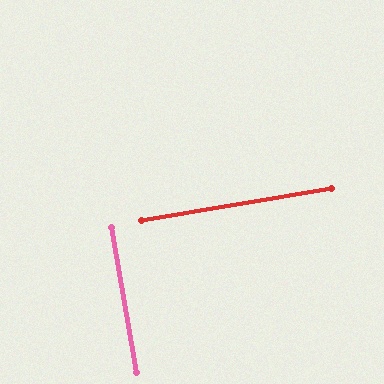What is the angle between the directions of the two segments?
Approximately 90 degrees.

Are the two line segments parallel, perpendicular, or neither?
Perpendicular — they meet at approximately 90°.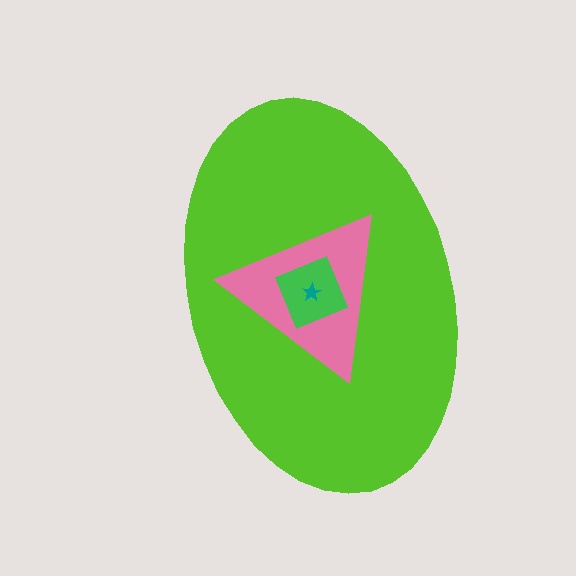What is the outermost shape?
The lime ellipse.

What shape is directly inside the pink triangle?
The green diamond.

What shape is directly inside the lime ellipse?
The pink triangle.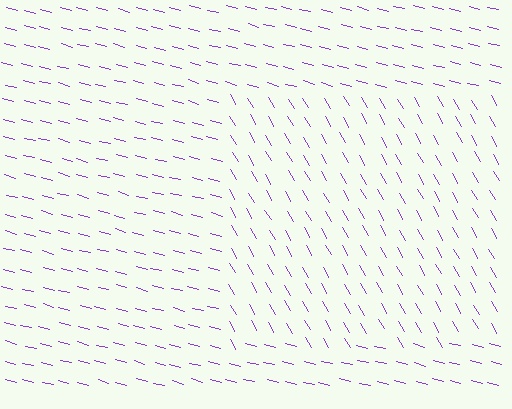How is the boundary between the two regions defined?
The boundary is defined purely by a change in line orientation (approximately 45 degrees difference). All lines are the same color and thickness.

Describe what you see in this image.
The image is filled with small purple line segments. A rectangle region in the image has lines oriented differently from the surrounding lines, creating a visible texture boundary.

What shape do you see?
I see a rectangle.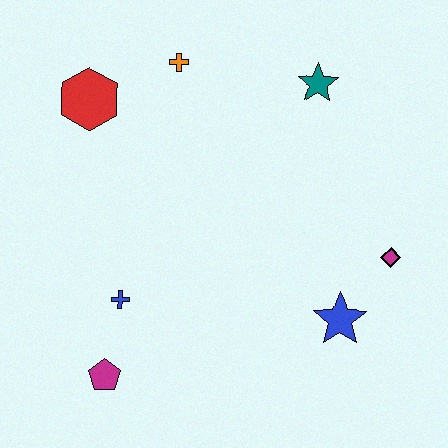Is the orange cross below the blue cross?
No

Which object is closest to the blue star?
The magenta diamond is closest to the blue star.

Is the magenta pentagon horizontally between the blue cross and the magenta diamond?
No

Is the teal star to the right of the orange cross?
Yes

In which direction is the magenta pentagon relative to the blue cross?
The magenta pentagon is below the blue cross.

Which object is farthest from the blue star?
The red hexagon is farthest from the blue star.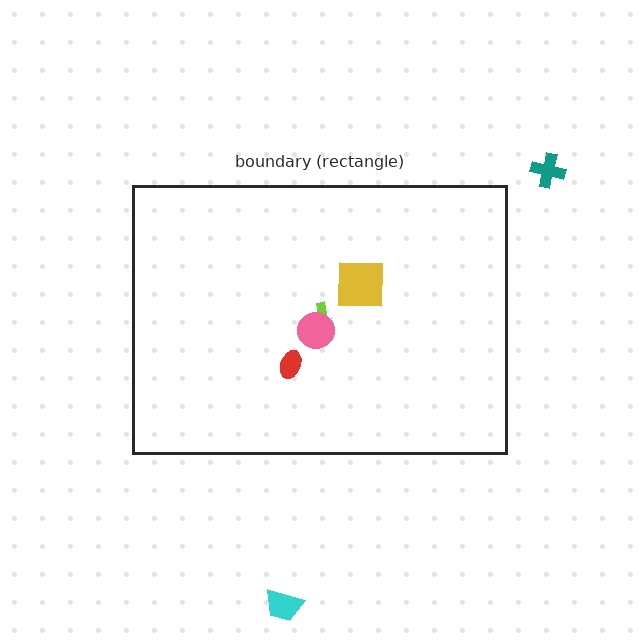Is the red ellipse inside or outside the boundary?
Inside.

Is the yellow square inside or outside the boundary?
Inside.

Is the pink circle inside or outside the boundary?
Inside.